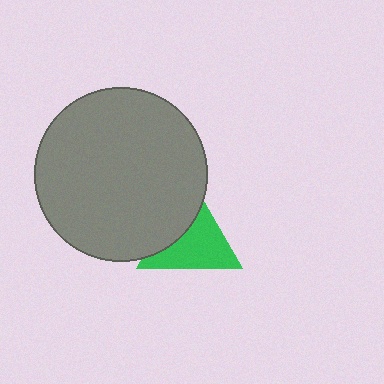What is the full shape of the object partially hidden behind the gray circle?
The partially hidden object is a green triangle.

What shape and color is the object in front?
The object in front is a gray circle.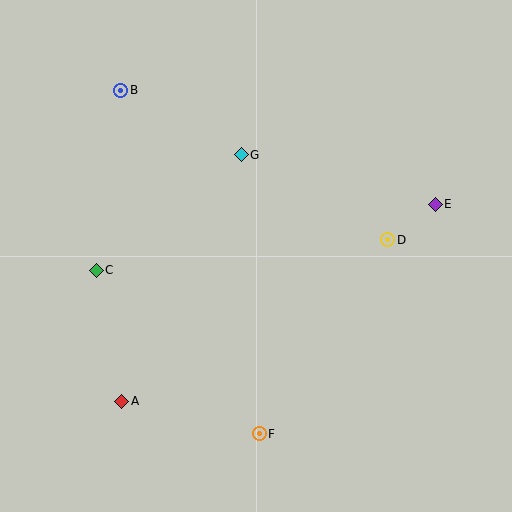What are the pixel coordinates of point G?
Point G is at (241, 155).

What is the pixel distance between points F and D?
The distance between F and D is 233 pixels.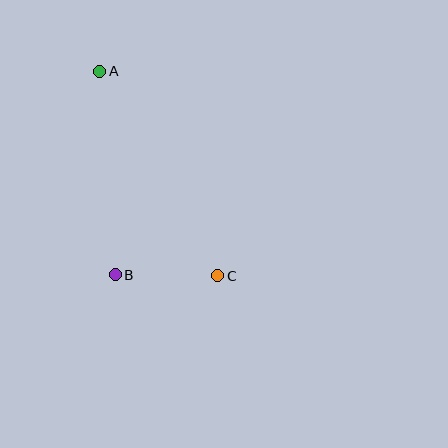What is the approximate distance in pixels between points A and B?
The distance between A and B is approximately 204 pixels.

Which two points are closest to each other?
Points B and C are closest to each other.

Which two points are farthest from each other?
Points A and C are farthest from each other.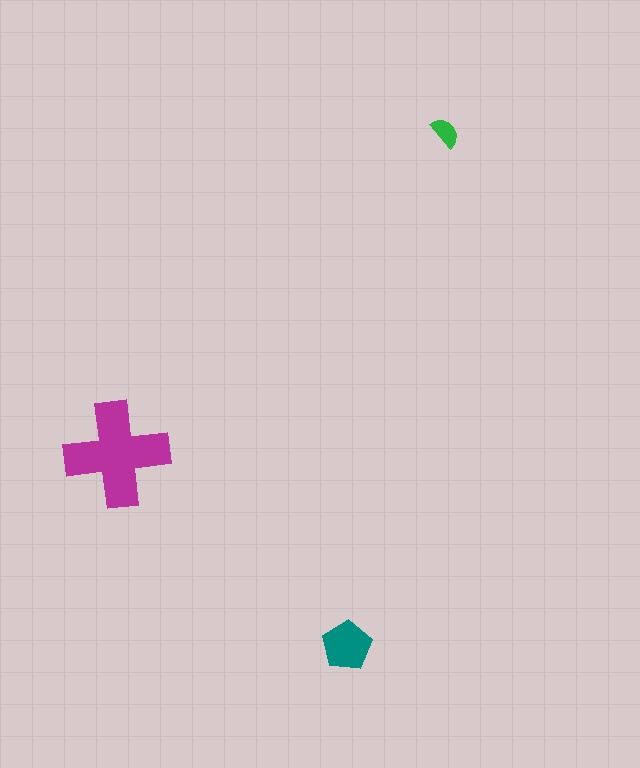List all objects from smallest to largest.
The green semicircle, the teal pentagon, the magenta cross.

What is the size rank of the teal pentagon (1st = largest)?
2nd.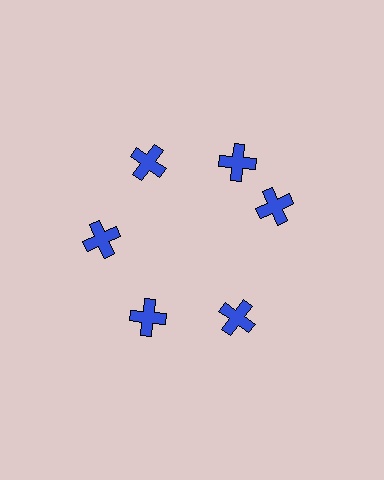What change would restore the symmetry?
The symmetry would be restored by rotating it back into even spacing with its neighbors so that all 6 crosses sit at equal angles and equal distance from the center.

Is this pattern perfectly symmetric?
No. The 6 blue crosses are arranged in a ring, but one element near the 3 o'clock position is rotated out of alignment along the ring, breaking the 6-fold rotational symmetry.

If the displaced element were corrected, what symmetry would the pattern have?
It would have 6-fold rotational symmetry — the pattern would map onto itself every 60 degrees.